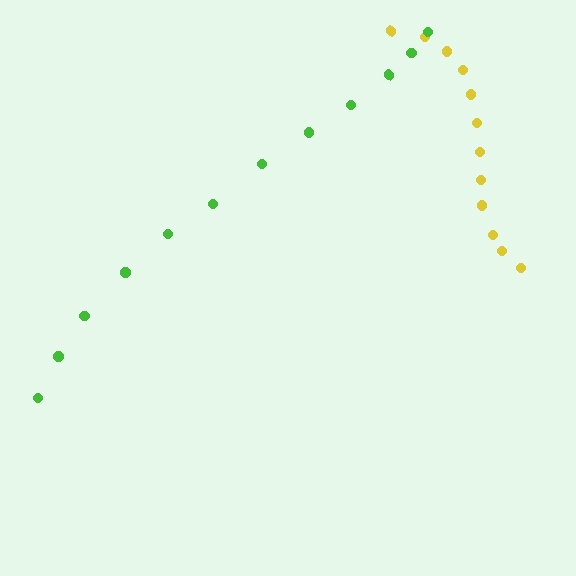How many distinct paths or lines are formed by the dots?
There are 2 distinct paths.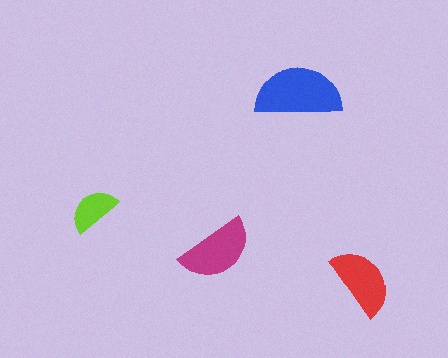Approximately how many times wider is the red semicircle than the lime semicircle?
About 1.5 times wider.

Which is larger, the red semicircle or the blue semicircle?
The blue one.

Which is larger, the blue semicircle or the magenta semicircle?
The blue one.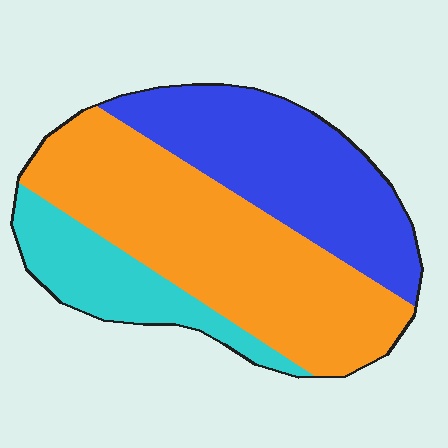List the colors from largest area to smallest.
From largest to smallest: orange, blue, cyan.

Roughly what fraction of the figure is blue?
Blue takes up about one third (1/3) of the figure.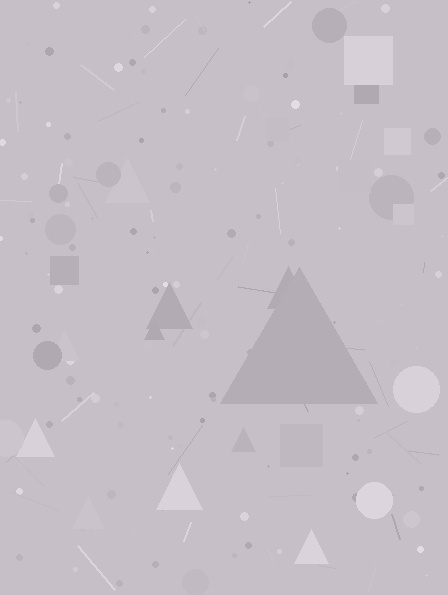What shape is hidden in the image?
A triangle is hidden in the image.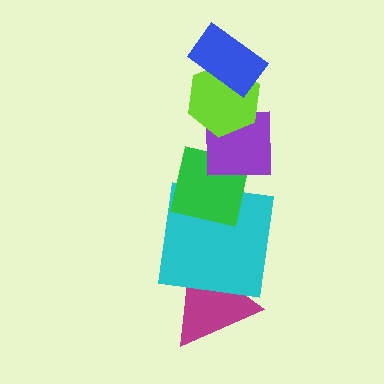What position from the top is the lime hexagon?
The lime hexagon is 2nd from the top.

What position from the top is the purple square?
The purple square is 3rd from the top.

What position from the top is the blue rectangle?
The blue rectangle is 1st from the top.